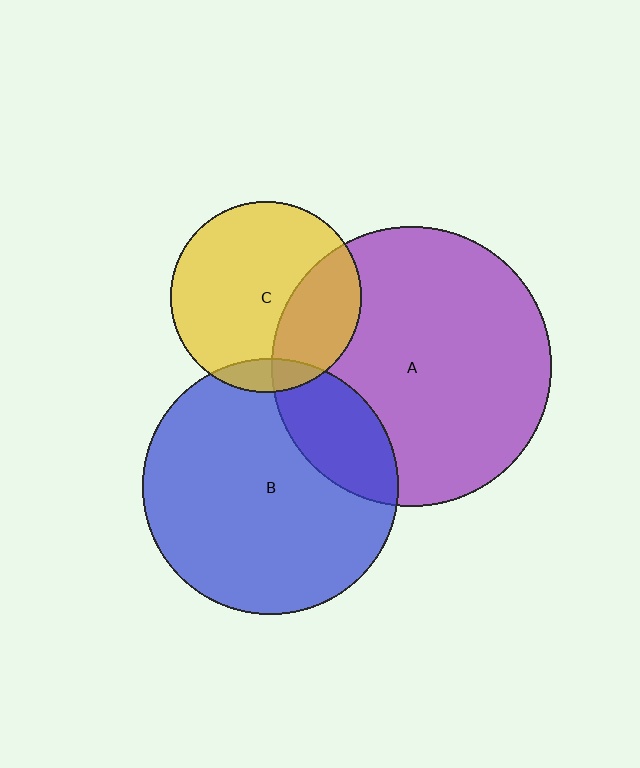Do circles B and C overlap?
Yes.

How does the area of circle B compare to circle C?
Approximately 1.8 times.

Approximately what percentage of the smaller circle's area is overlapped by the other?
Approximately 10%.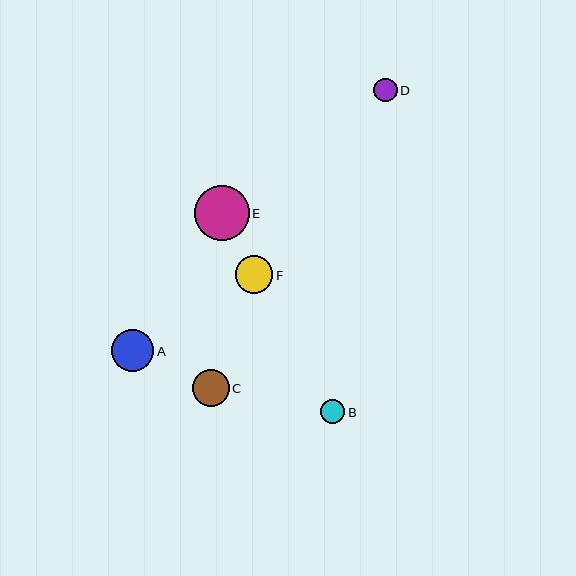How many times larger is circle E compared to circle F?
Circle E is approximately 1.5 times the size of circle F.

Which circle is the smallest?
Circle D is the smallest with a size of approximately 23 pixels.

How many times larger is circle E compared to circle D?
Circle E is approximately 2.4 times the size of circle D.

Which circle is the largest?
Circle E is the largest with a size of approximately 55 pixels.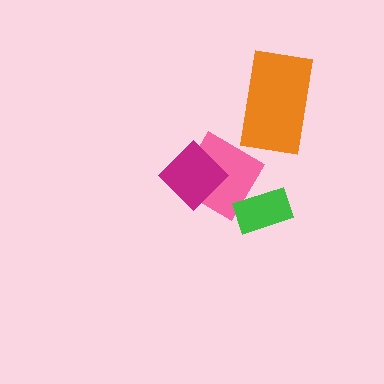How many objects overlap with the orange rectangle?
0 objects overlap with the orange rectangle.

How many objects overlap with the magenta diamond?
1 object overlaps with the magenta diamond.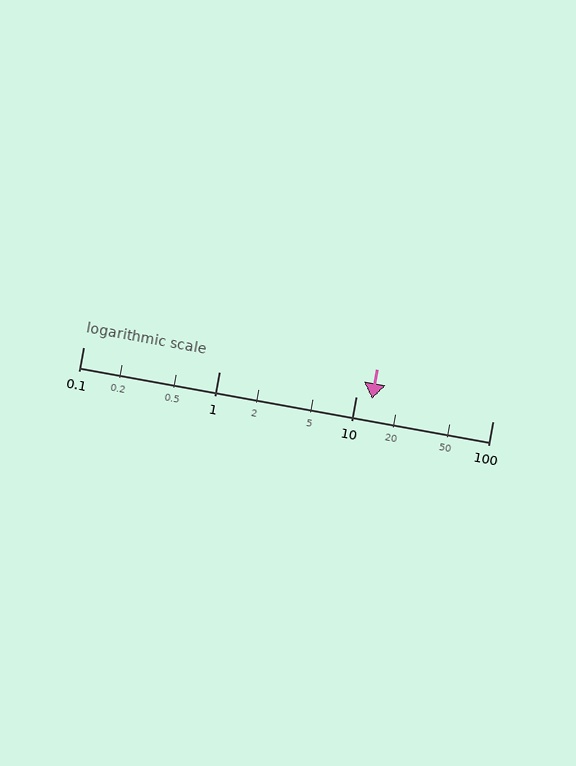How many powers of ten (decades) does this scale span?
The scale spans 3 decades, from 0.1 to 100.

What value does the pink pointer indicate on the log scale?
The pointer indicates approximately 13.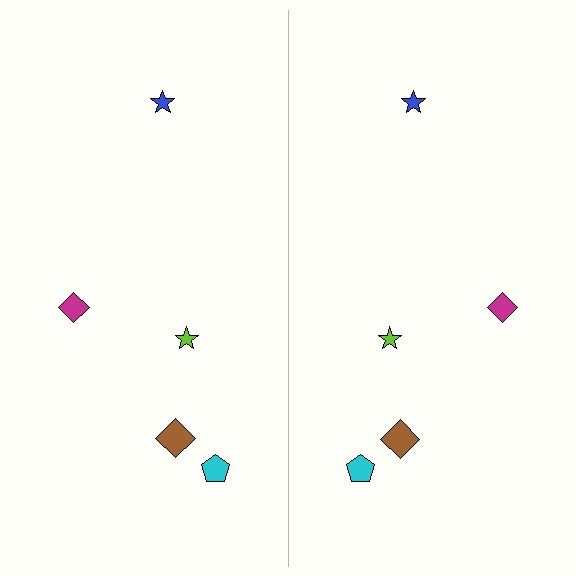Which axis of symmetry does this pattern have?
The pattern has a vertical axis of symmetry running through the center of the image.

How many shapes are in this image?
There are 10 shapes in this image.